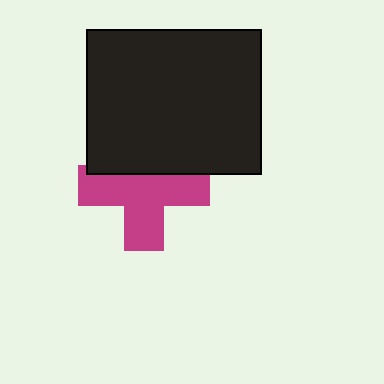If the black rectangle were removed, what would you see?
You would see the complete magenta cross.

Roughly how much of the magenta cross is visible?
Most of it is visible (roughly 66%).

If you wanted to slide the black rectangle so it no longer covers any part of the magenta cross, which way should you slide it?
Slide it up — that is the most direct way to separate the two shapes.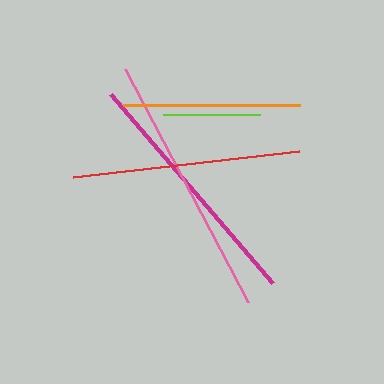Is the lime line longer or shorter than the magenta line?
The magenta line is longer than the lime line.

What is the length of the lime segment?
The lime segment is approximately 97 pixels long.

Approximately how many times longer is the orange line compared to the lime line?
The orange line is approximately 1.8 times the length of the lime line.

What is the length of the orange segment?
The orange segment is approximately 176 pixels long.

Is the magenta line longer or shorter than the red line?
The magenta line is longer than the red line.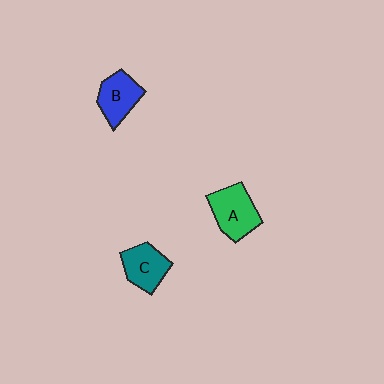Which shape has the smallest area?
Shape B (blue).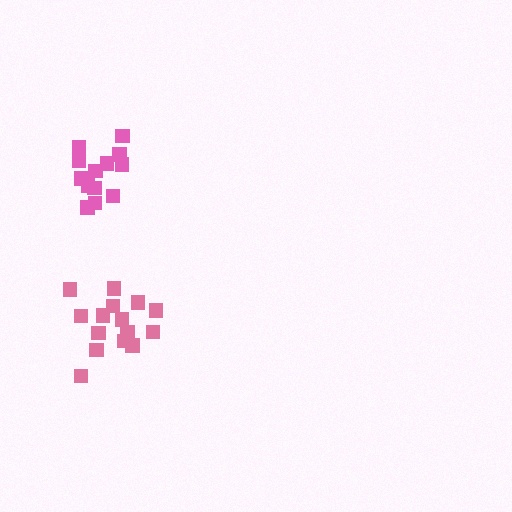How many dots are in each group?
Group 1: 13 dots, Group 2: 15 dots (28 total).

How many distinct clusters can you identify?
There are 2 distinct clusters.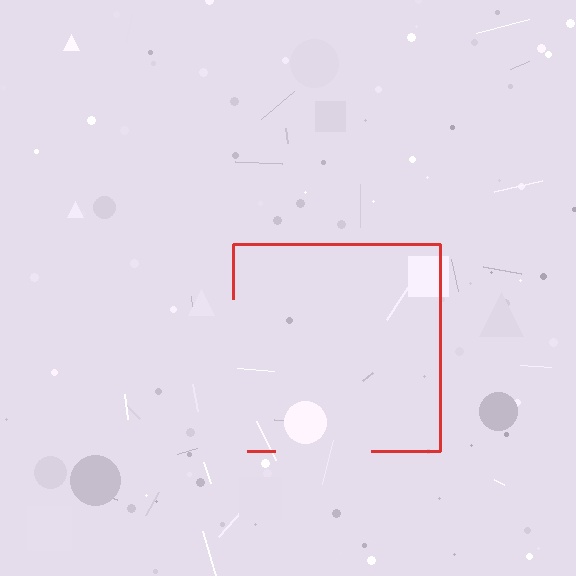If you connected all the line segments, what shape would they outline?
They would outline a square.